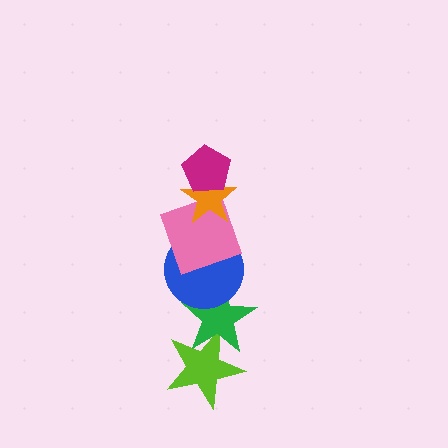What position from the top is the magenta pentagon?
The magenta pentagon is 1st from the top.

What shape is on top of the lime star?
The green star is on top of the lime star.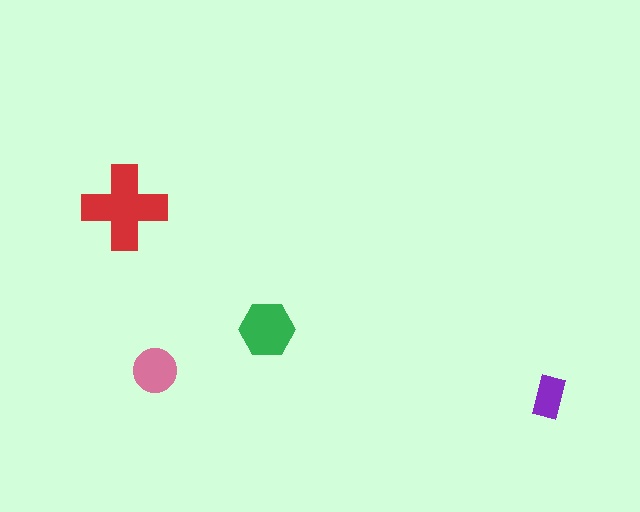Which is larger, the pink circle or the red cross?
The red cross.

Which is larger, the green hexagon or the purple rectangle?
The green hexagon.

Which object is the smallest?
The purple rectangle.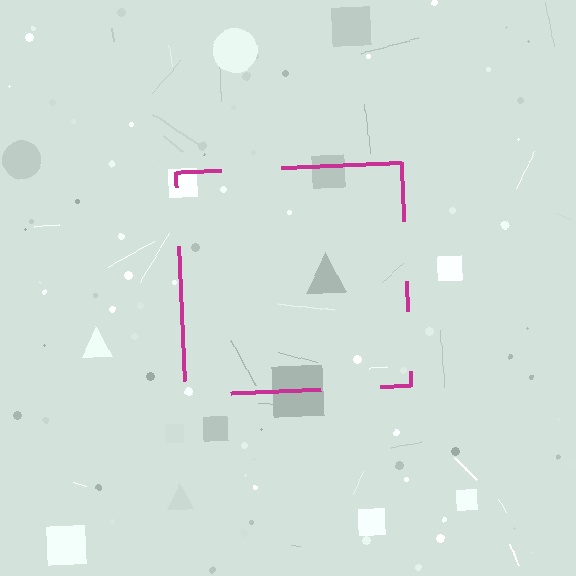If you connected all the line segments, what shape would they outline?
They would outline a square.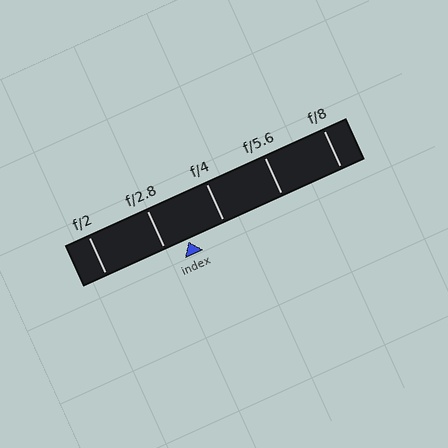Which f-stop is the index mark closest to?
The index mark is closest to f/2.8.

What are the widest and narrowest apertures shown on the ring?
The widest aperture shown is f/2 and the narrowest is f/8.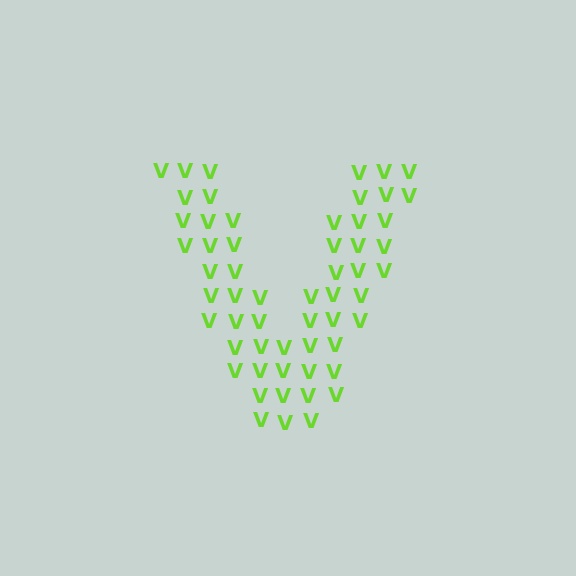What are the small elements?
The small elements are letter V's.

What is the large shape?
The large shape is the letter V.